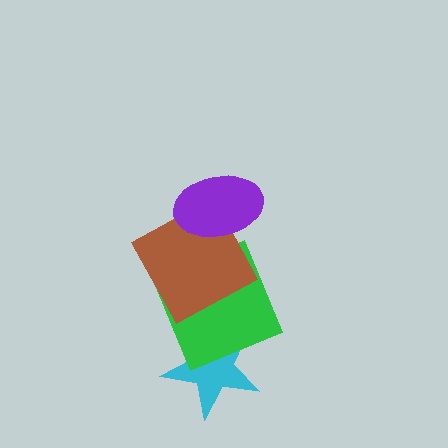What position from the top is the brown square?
The brown square is 2nd from the top.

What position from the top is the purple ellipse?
The purple ellipse is 1st from the top.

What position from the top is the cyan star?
The cyan star is 4th from the top.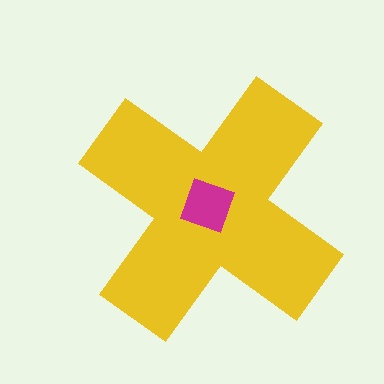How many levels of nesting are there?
2.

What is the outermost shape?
The yellow cross.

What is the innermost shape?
The magenta diamond.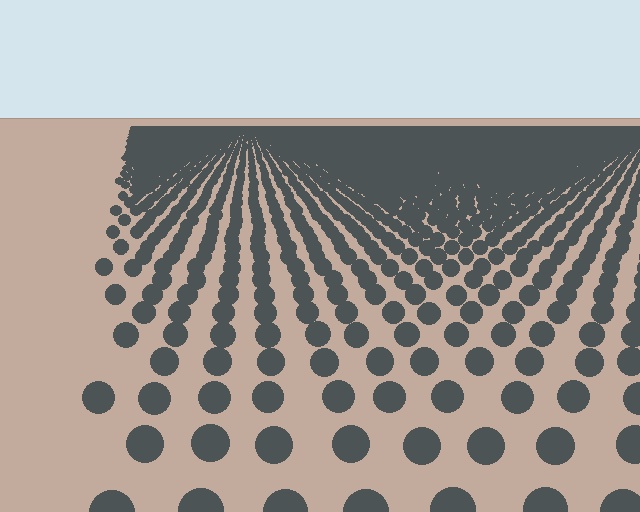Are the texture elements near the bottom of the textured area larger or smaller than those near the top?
Larger. Near the bottom, elements are closer to the viewer and appear at a bigger on-screen size.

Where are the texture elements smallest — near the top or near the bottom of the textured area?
Near the top.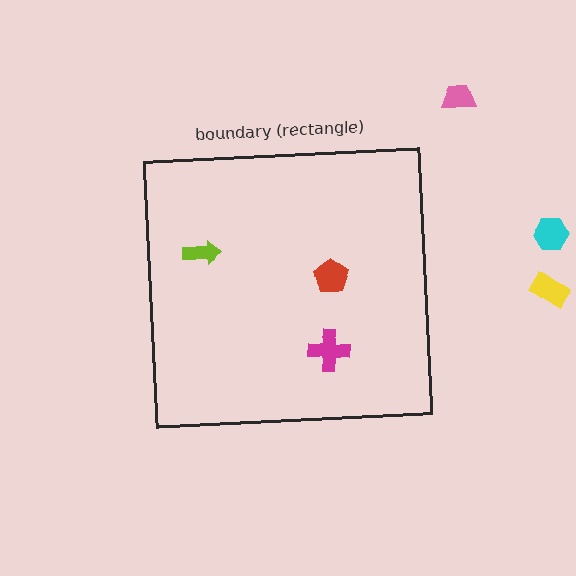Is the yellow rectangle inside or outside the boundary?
Outside.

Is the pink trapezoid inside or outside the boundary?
Outside.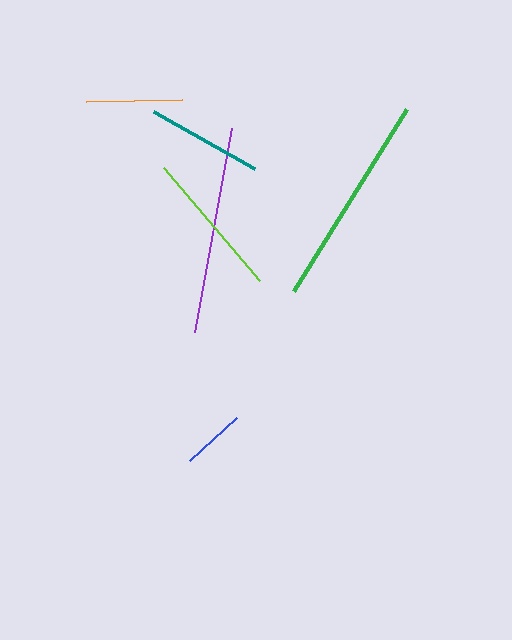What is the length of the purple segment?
The purple segment is approximately 207 pixels long.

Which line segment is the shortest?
The blue line is the shortest at approximately 64 pixels.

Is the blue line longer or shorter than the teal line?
The teal line is longer than the blue line.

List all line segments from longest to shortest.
From longest to shortest: green, purple, lime, teal, orange, blue.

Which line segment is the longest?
The green line is the longest at approximately 214 pixels.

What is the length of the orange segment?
The orange segment is approximately 96 pixels long.